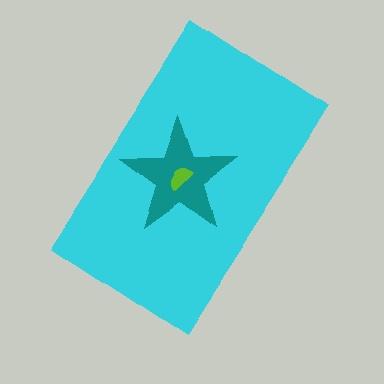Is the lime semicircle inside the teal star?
Yes.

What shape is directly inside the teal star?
The lime semicircle.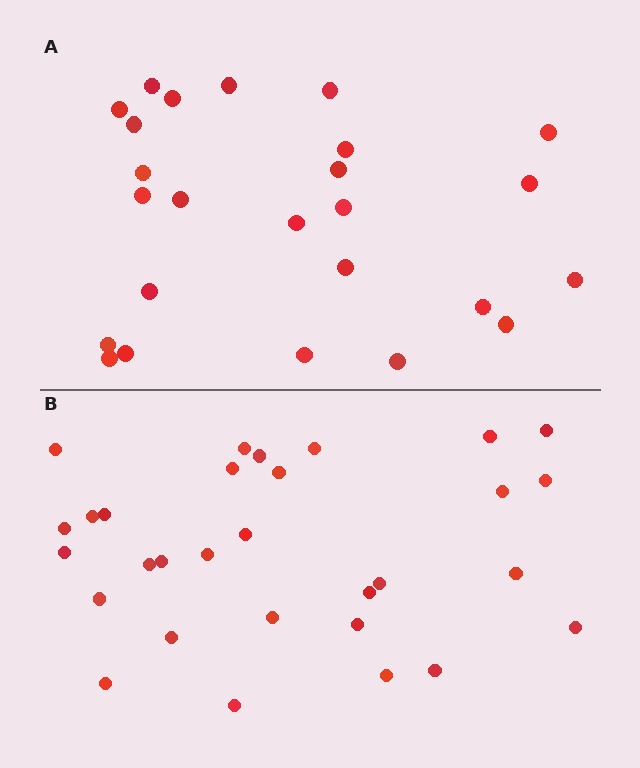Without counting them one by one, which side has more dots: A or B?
Region B (the bottom region) has more dots.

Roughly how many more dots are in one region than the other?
Region B has about 5 more dots than region A.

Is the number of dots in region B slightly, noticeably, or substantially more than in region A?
Region B has only slightly more — the two regions are fairly close. The ratio is roughly 1.2 to 1.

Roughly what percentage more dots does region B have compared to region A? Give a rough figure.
About 20% more.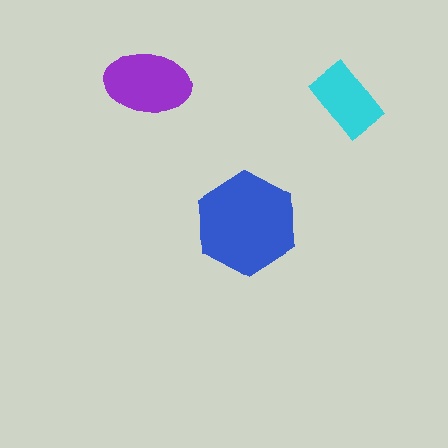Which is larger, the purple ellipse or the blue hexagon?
The blue hexagon.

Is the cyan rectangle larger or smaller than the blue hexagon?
Smaller.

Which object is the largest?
The blue hexagon.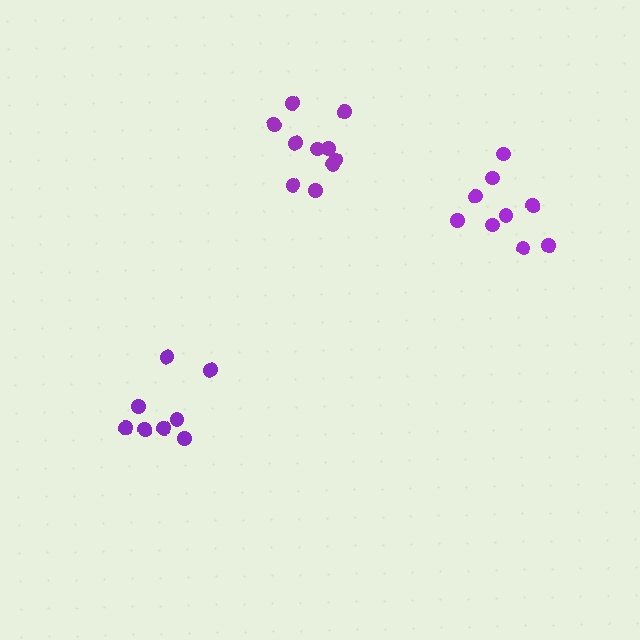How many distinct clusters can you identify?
There are 3 distinct clusters.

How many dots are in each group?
Group 1: 10 dots, Group 2: 9 dots, Group 3: 8 dots (27 total).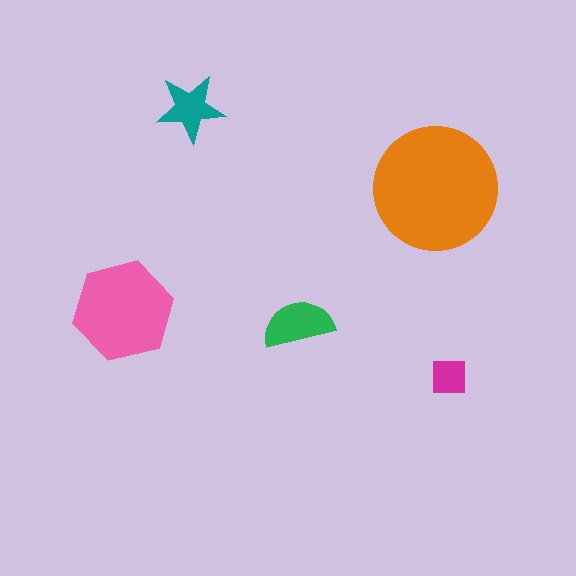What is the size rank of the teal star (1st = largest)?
4th.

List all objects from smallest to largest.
The magenta square, the teal star, the green semicircle, the pink hexagon, the orange circle.